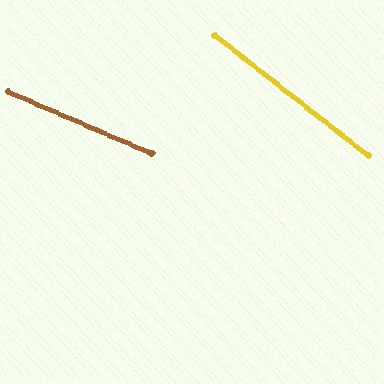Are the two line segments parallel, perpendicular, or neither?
Neither parallel nor perpendicular — they differ by about 15°.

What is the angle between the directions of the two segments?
Approximately 15 degrees.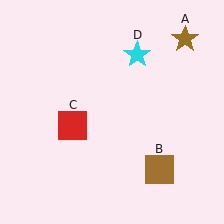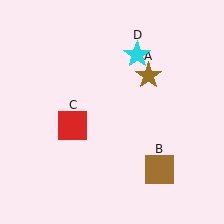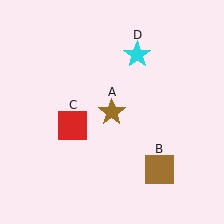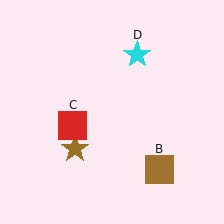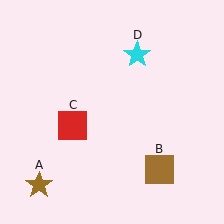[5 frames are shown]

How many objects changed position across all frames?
1 object changed position: brown star (object A).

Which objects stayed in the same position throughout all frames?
Brown square (object B) and red square (object C) and cyan star (object D) remained stationary.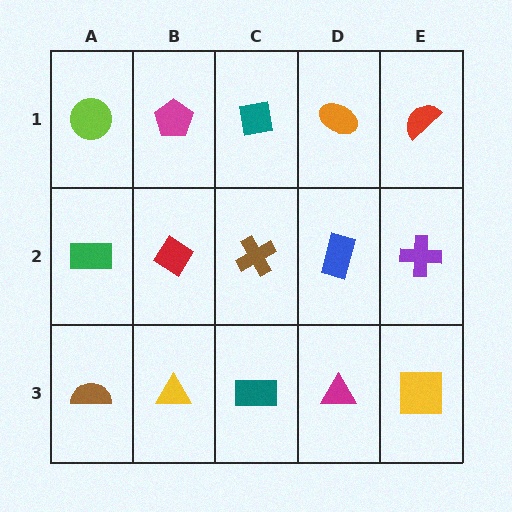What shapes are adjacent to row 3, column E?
A purple cross (row 2, column E), a magenta triangle (row 3, column D).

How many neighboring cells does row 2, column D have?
4.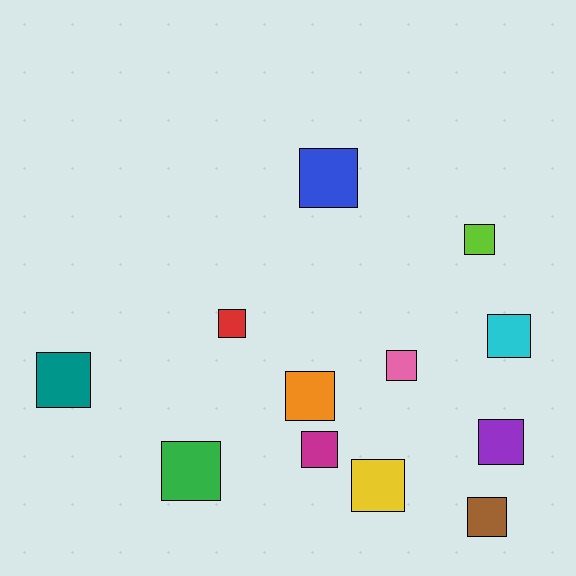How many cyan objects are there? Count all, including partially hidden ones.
There is 1 cyan object.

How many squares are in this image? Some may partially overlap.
There are 12 squares.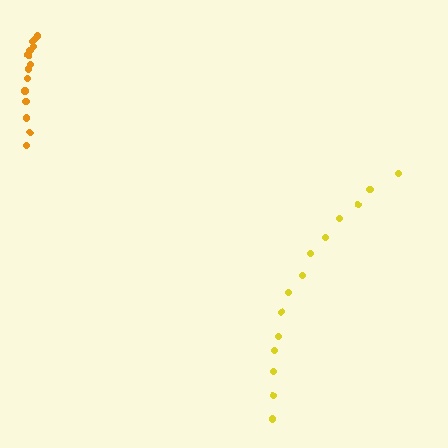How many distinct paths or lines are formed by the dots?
There are 2 distinct paths.